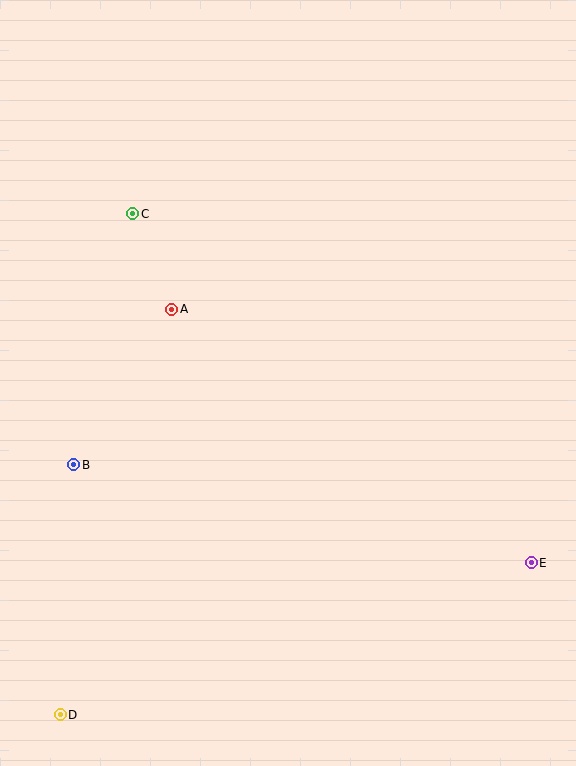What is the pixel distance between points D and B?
The distance between D and B is 250 pixels.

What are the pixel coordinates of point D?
Point D is at (60, 715).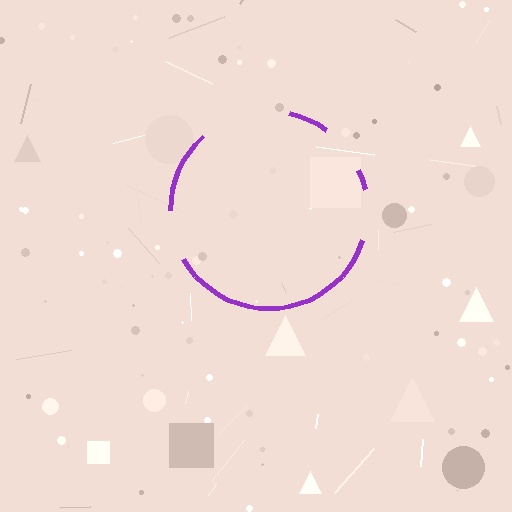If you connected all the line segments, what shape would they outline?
They would outline a circle.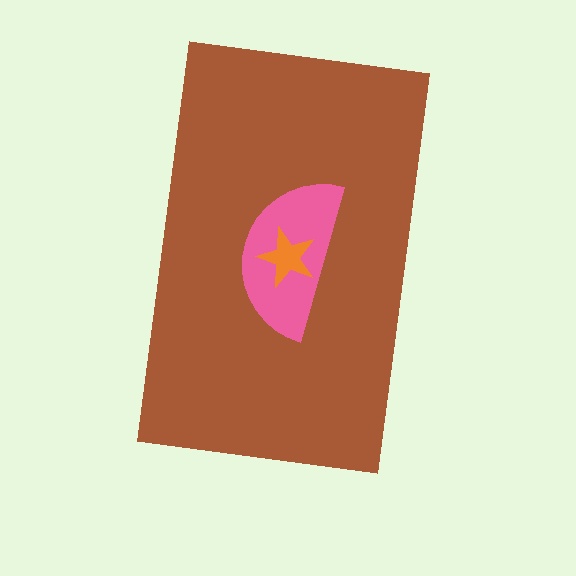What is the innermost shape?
The orange star.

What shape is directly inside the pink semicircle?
The orange star.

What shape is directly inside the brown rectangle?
The pink semicircle.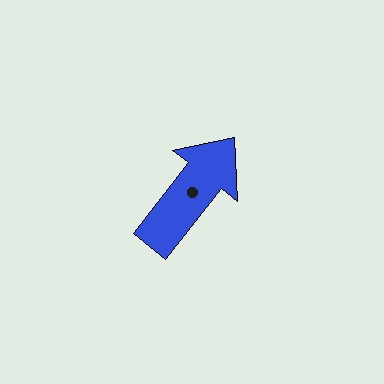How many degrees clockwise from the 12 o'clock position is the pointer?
Approximately 38 degrees.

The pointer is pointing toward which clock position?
Roughly 1 o'clock.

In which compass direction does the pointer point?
Northeast.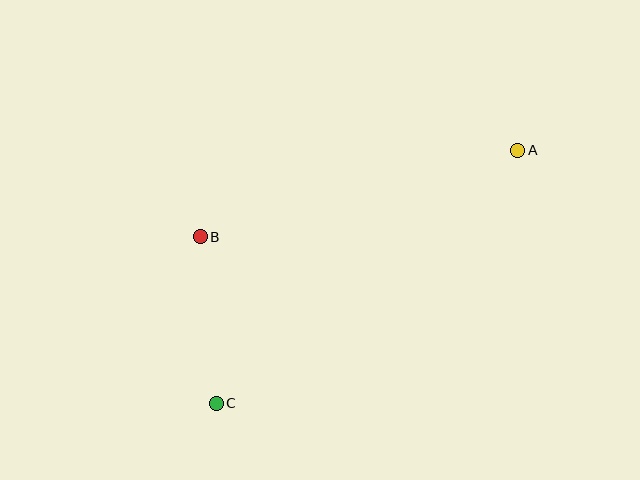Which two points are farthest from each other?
Points A and C are farthest from each other.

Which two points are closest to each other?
Points B and C are closest to each other.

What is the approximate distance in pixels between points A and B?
The distance between A and B is approximately 330 pixels.